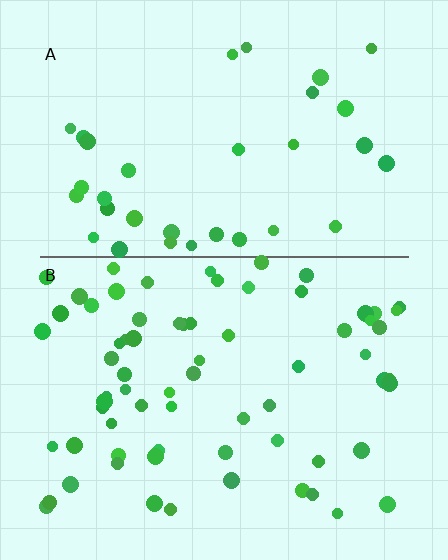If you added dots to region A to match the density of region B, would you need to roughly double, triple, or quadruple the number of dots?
Approximately double.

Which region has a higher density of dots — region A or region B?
B (the bottom).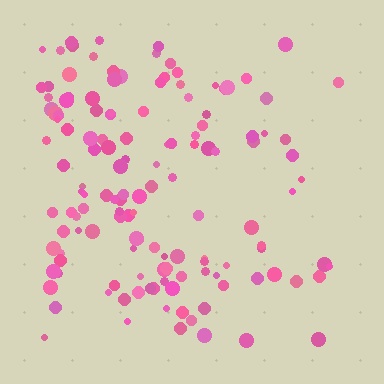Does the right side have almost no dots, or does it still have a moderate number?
Still a moderate number, just noticeably fewer than the left.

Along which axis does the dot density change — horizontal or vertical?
Horizontal.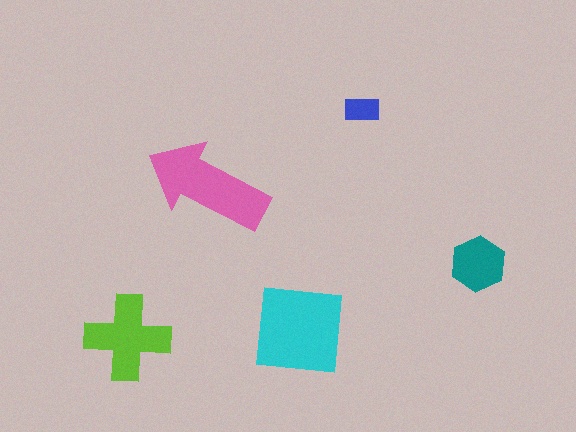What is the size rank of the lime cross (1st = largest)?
3rd.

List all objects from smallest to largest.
The blue rectangle, the teal hexagon, the lime cross, the pink arrow, the cyan square.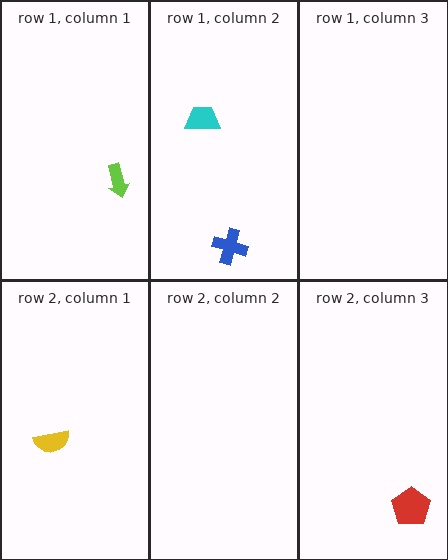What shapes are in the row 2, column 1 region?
The yellow semicircle.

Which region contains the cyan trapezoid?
The row 1, column 2 region.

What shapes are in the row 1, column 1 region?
The lime arrow.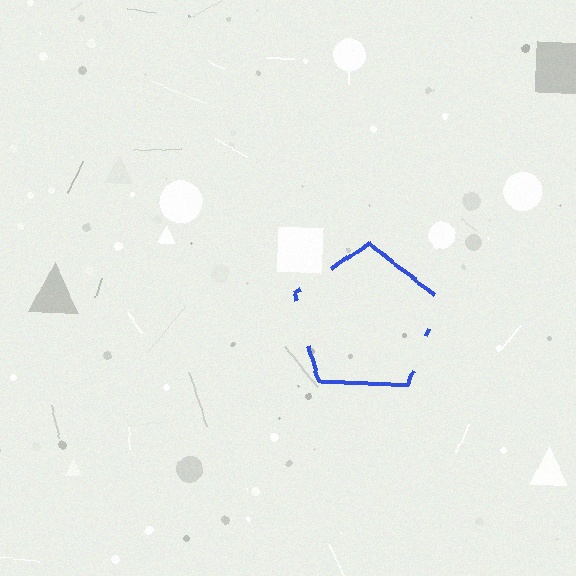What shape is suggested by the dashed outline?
The dashed outline suggests a pentagon.